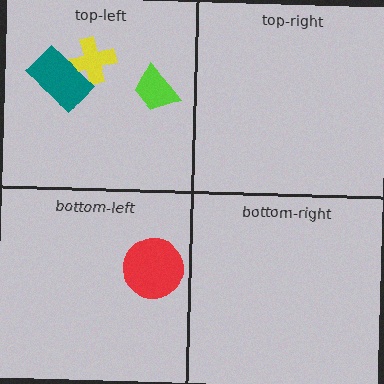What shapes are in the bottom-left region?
The red circle.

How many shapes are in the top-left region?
3.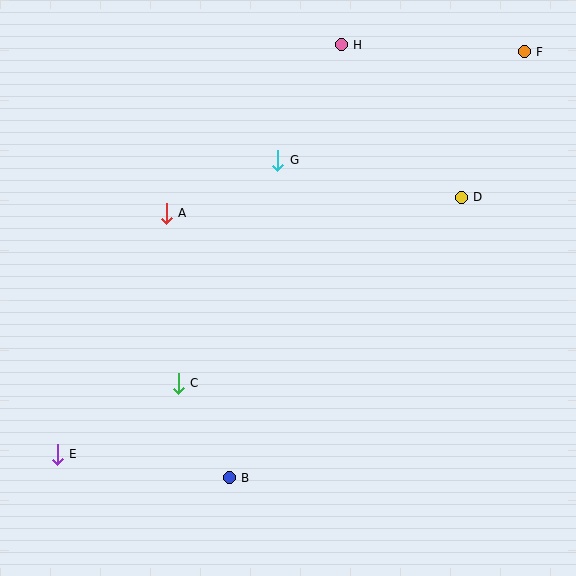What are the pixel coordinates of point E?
Point E is at (57, 454).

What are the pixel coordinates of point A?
Point A is at (166, 213).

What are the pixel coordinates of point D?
Point D is at (461, 197).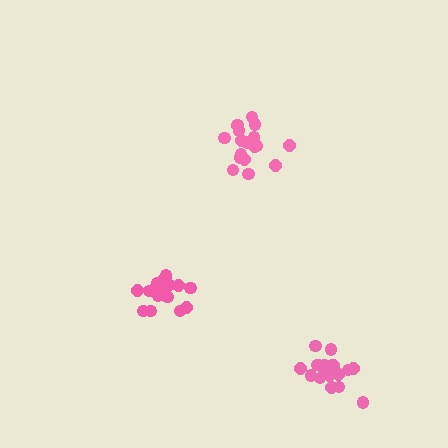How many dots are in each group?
Group 1: 19 dots, Group 2: 18 dots, Group 3: 19 dots (56 total).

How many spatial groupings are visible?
There are 3 spatial groupings.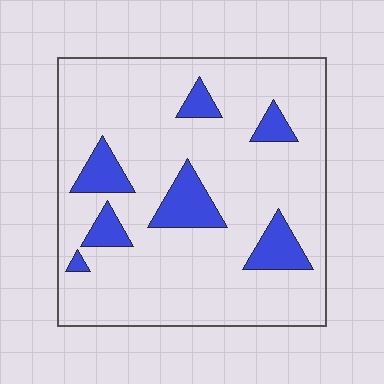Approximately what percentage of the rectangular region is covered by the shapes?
Approximately 15%.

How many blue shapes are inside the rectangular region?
7.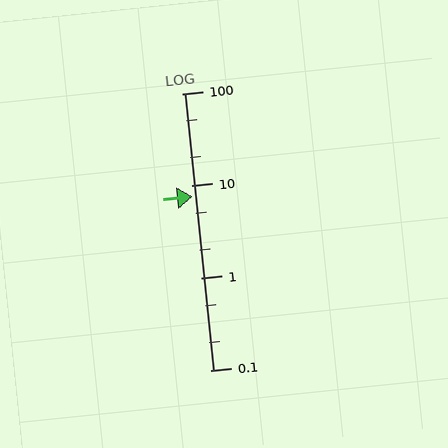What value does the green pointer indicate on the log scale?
The pointer indicates approximately 7.7.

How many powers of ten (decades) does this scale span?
The scale spans 3 decades, from 0.1 to 100.